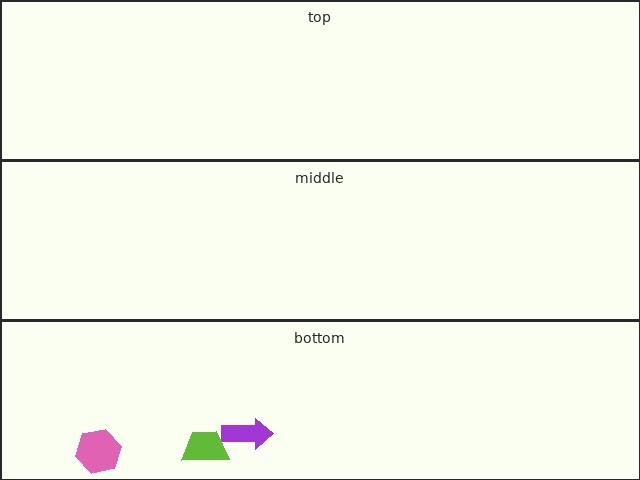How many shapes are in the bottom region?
3.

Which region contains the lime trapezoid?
The bottom region.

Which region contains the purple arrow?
The bottom region.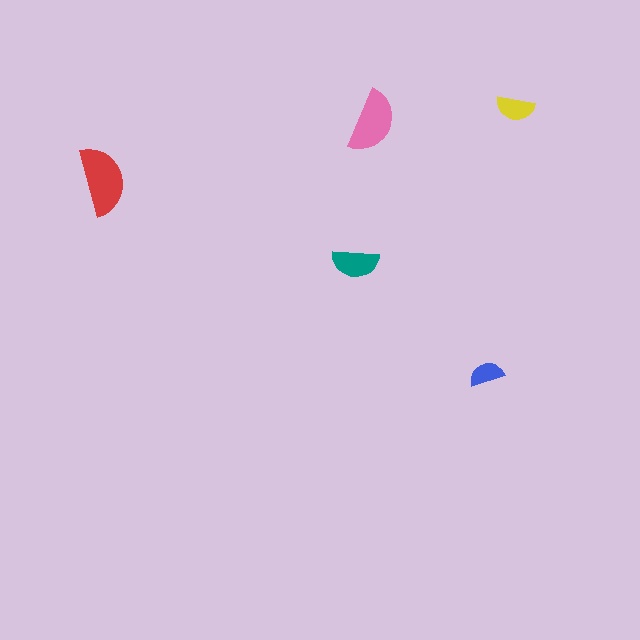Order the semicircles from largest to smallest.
the red one, the pink one, the teal one, the yellow one, the blue one.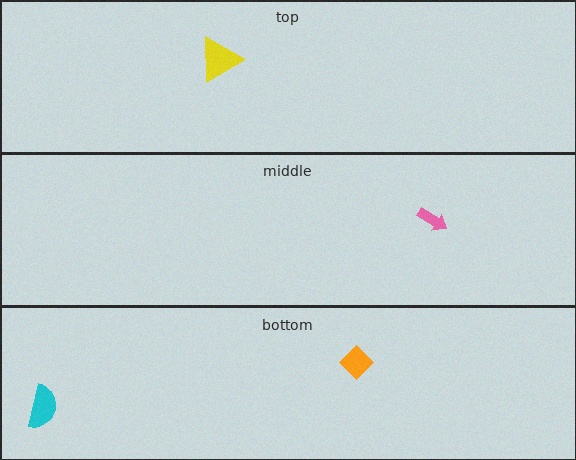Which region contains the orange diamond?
The bottom region.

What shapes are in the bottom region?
The cyan semicircle, the orange diamond.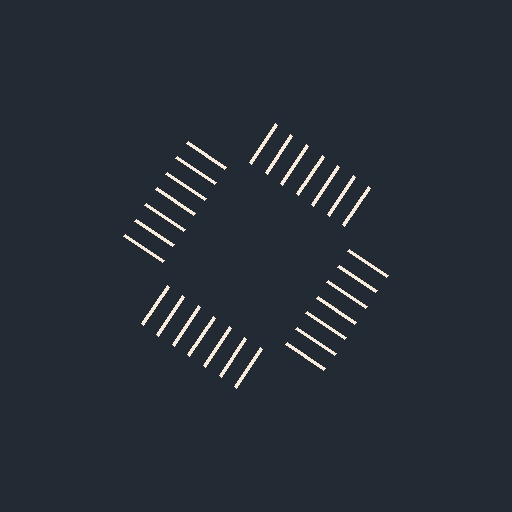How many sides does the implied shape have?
4 sides — the line-ends trace a square.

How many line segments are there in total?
28 — 7 along each of the 4 edges.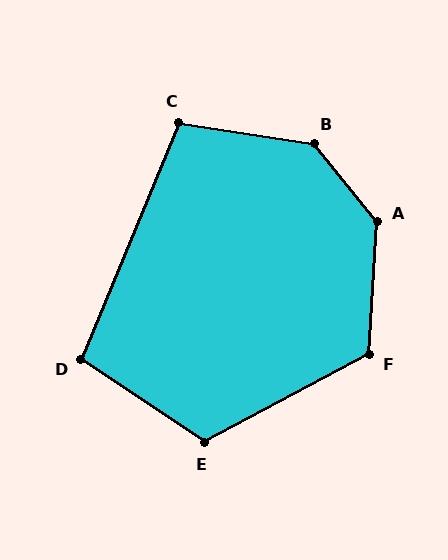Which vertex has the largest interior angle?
A, at approximately 138 degrees.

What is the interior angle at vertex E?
Approximately 118 degrees (obtuse).